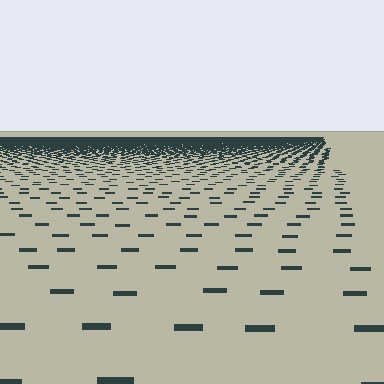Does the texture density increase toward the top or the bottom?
Density increases toward the top.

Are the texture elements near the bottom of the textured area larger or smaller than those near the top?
Larger. Near the bottom, elements are closer to the viewer and appear at a bigger on-screen size.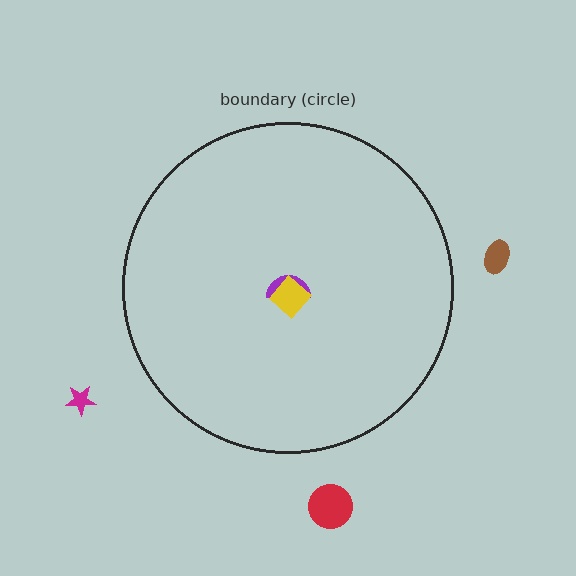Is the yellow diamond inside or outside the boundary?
Inside.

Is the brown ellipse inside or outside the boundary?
Outside.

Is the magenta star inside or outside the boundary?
Outside.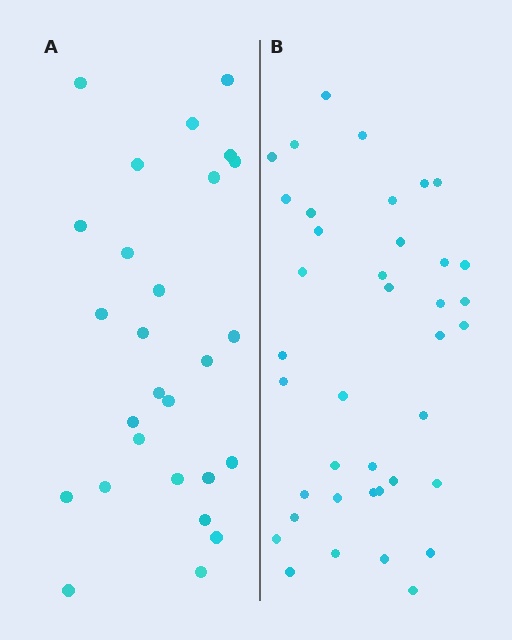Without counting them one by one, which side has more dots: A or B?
Region B (the right region) has more dots.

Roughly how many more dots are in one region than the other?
Region B has roughly 12 or so more dots than region A.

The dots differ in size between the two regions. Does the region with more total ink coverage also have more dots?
No. Region A has more total ink coverage because its dots are larger, but region B actually contains more individual dots. Total area can be misleading — the number of items is what matters here.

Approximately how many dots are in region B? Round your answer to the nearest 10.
About 40 dots. (The exact count is 39, which rounds to 40.)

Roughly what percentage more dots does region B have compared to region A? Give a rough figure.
About 45% more.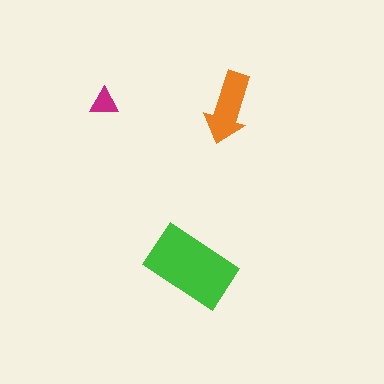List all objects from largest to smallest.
The green rectangle, the orange arrow, the magenta triangle.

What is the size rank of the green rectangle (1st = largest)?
1st.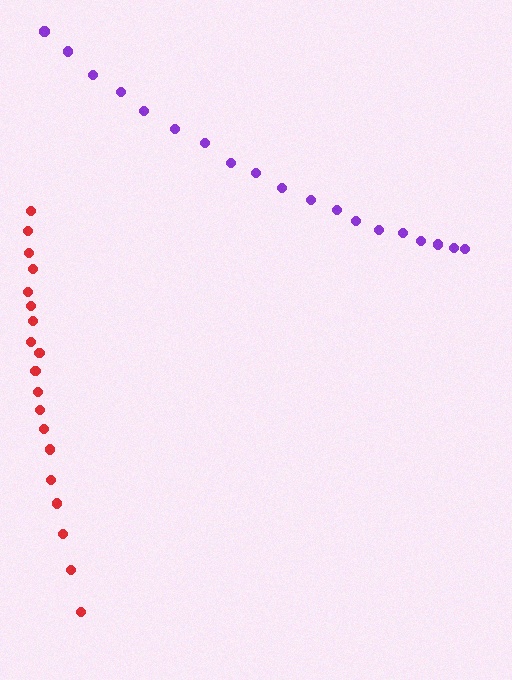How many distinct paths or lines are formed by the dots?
There are 2 distinct paths.